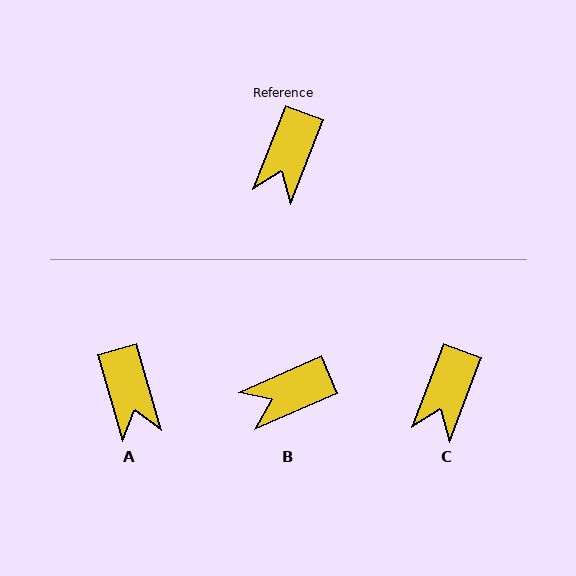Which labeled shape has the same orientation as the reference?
C.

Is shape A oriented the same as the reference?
No, it is off by about 37 degrees.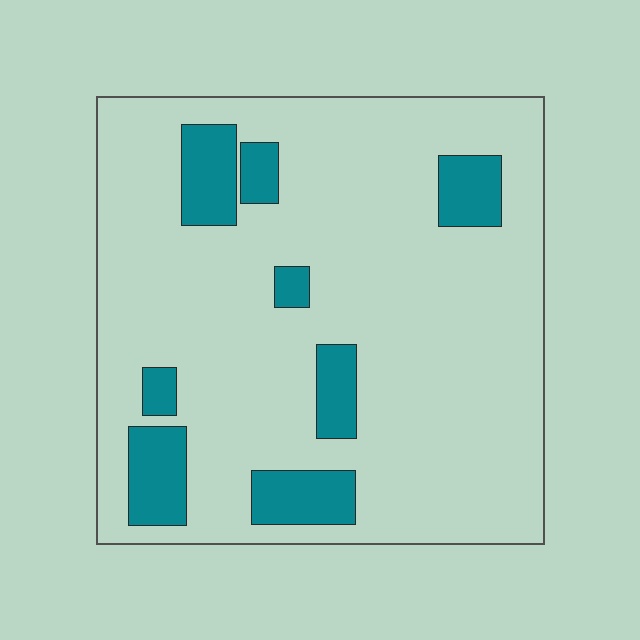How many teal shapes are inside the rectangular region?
8.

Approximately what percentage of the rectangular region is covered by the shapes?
Approximately 15%.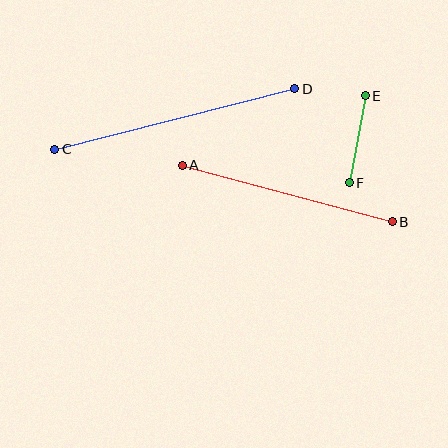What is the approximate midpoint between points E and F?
The midpoint is at approximately (357, 139) pixels.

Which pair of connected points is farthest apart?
Points C and D are farthest apart.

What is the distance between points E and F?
The distance is approximately 89 pixels.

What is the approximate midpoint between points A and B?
The midpoint is at approximately (287, 193) pixels.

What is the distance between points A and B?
The distance is approximately 217 pixels.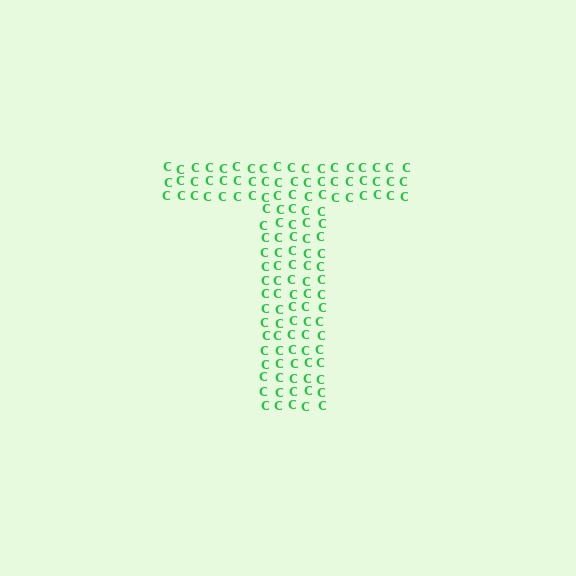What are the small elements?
The small elements are letter C's.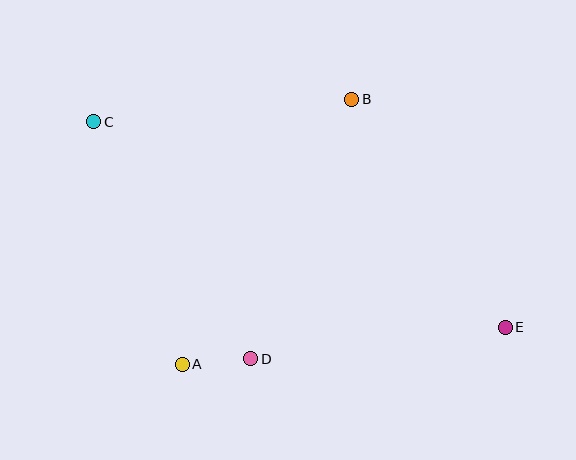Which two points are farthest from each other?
Points C and E are farthest from each other.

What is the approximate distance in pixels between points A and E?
The distance between A and E is approximately 325 pixels.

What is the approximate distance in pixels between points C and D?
The distance between C and D is approximately 284 pixels.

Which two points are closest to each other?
Points A and D are closest to each other.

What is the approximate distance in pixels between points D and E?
The distance between D and E is approximately 257 pixels.